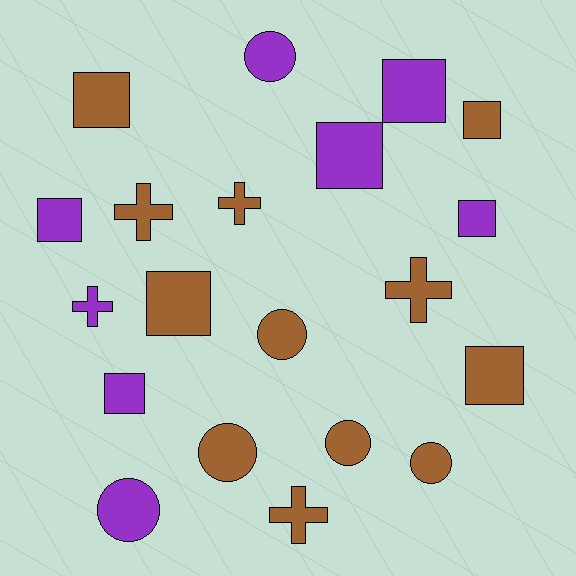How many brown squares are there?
There are 4 brown squares.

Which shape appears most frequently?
Square, with 9 objects.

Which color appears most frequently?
Brown, with 12 objects.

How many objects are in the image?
There are 20 objects.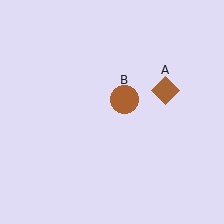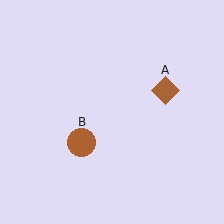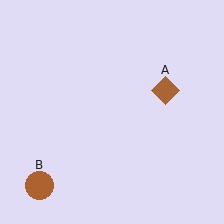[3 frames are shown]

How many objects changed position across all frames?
1 object changed position: brown circle (object B).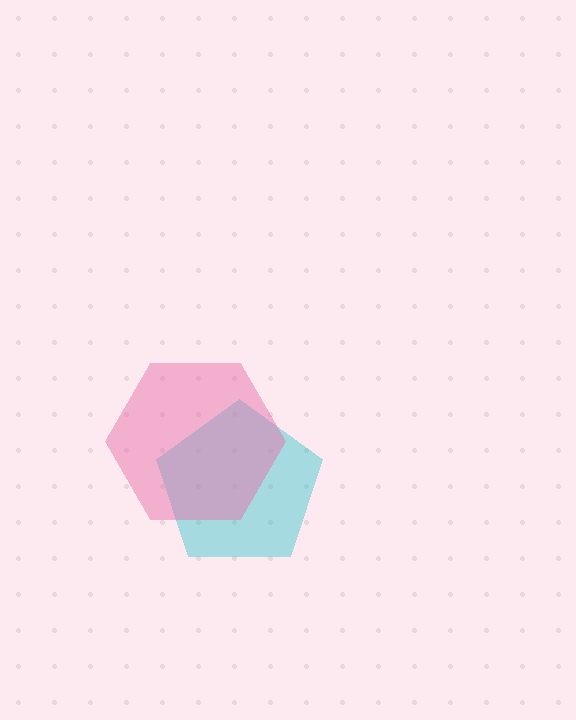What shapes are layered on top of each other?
The layered shapes are: a cyan pentagon, a pink hexagon.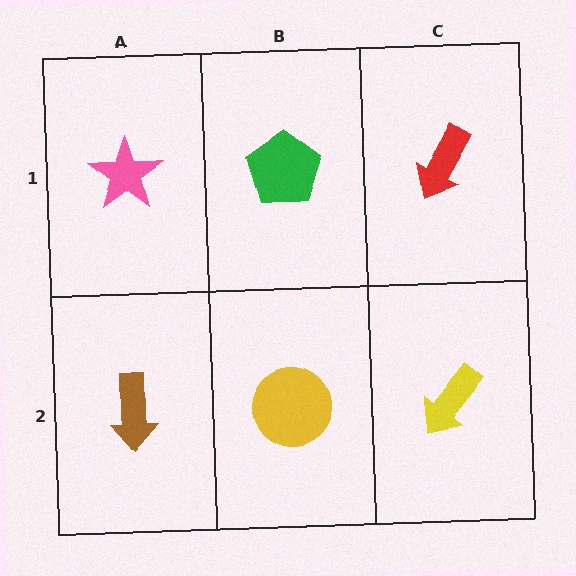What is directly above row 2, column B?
A green pentagon.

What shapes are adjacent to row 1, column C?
A yellow arrow (row 2, column C), a green pentagon (row 1, column B).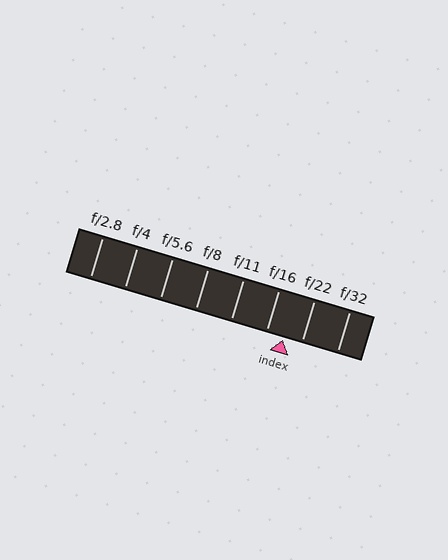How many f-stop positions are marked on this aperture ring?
There are 8 f-stop positions marked.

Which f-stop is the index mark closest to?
The index mark is closest to f/16.